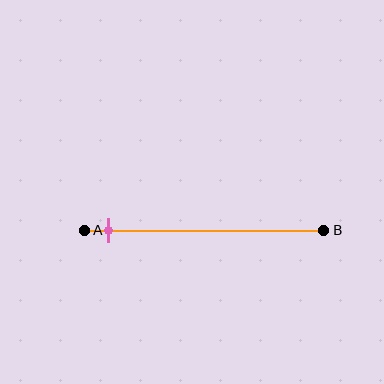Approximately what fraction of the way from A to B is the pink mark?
The pink mark is approximately 10% of the way from A to B.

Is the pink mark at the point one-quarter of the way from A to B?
No, the mark is at about 10% from A, not at the 25% one-quarter point.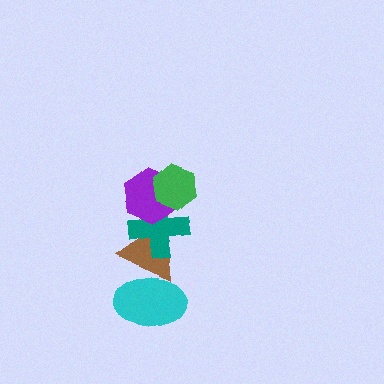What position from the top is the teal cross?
The teal cross is 3rd from the top.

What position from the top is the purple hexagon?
The purple hexagon is 2nd from the top.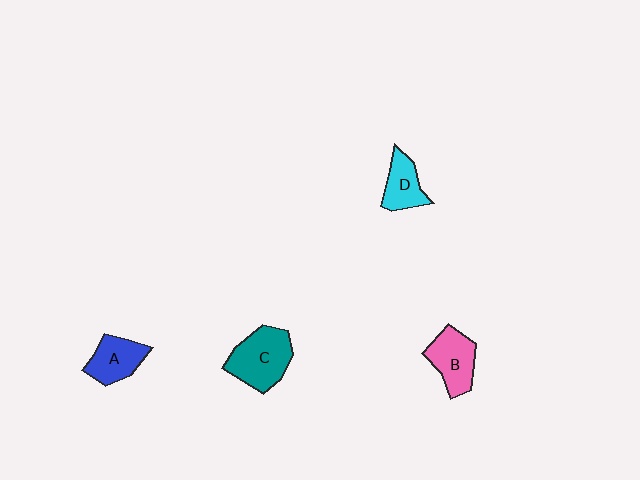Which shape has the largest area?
Shape C (teal).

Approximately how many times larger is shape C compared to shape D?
Approximately 1.6 times.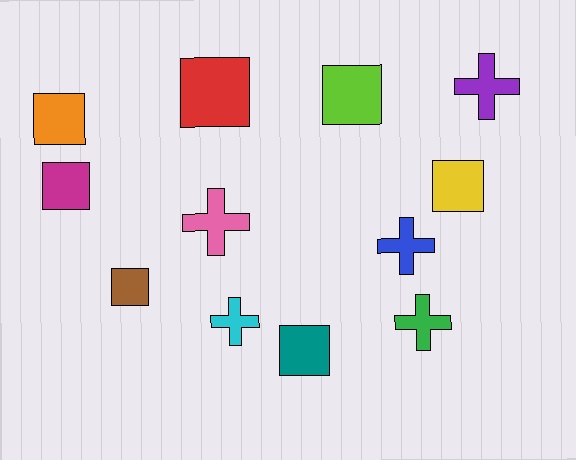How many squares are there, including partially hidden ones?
There are 7 squares.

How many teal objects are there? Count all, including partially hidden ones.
There is 1 teal object.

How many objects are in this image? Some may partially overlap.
There are 12 objects.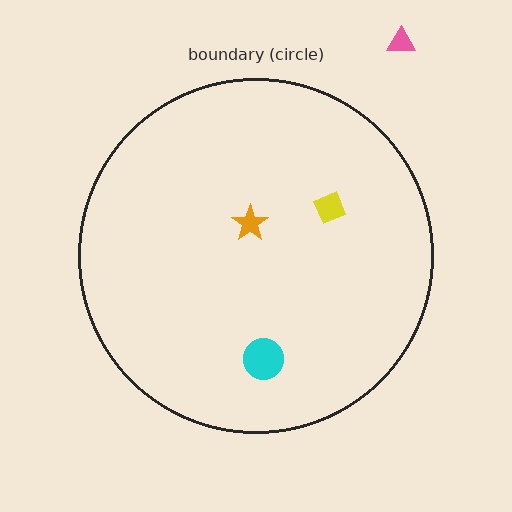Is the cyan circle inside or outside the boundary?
Inside.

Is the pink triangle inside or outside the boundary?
Outside.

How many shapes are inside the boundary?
3 inside, 1 outside.